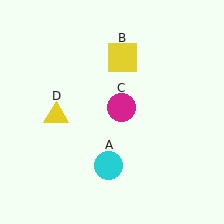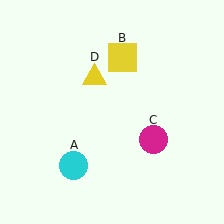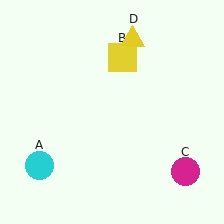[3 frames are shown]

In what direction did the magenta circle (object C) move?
The magenta circle (object C) moved down and to the right.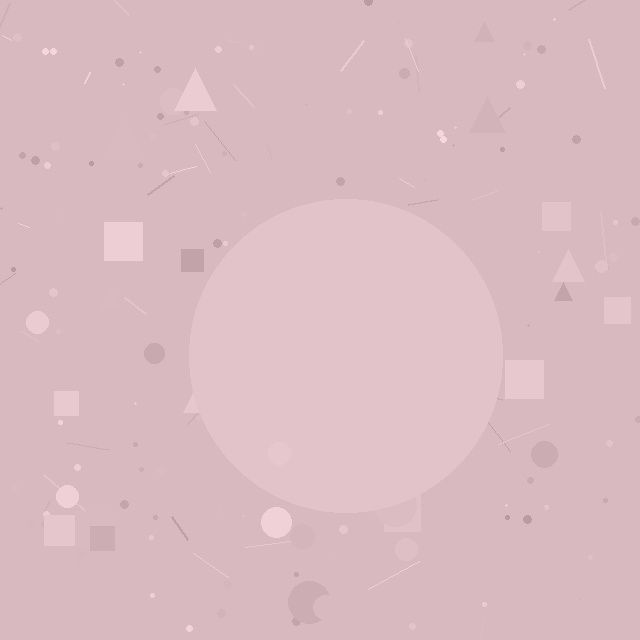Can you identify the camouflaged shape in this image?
The camouflaged shape is a circle.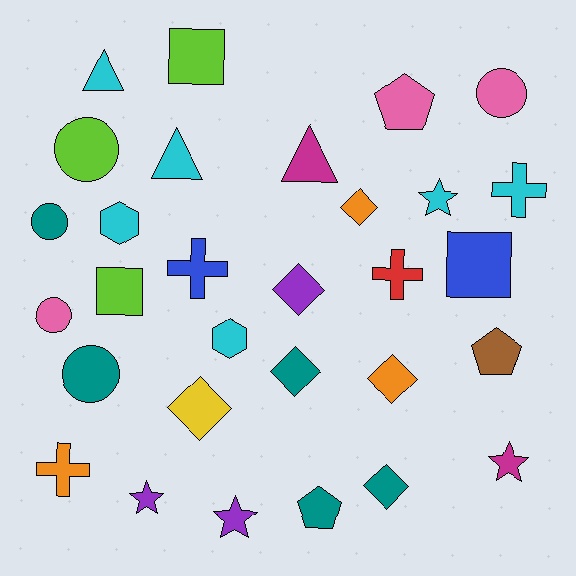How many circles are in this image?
There are 5 circles.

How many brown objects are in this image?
There is 1 brown object.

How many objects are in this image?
There are 30 objects.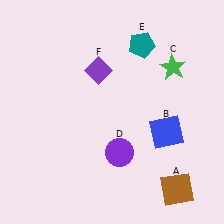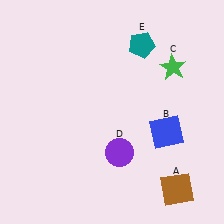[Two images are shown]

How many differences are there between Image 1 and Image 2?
There is 1 difference between the two images.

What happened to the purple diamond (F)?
The purple diamond (F) was removed in Image 2. It was in the top-left area of Image 1.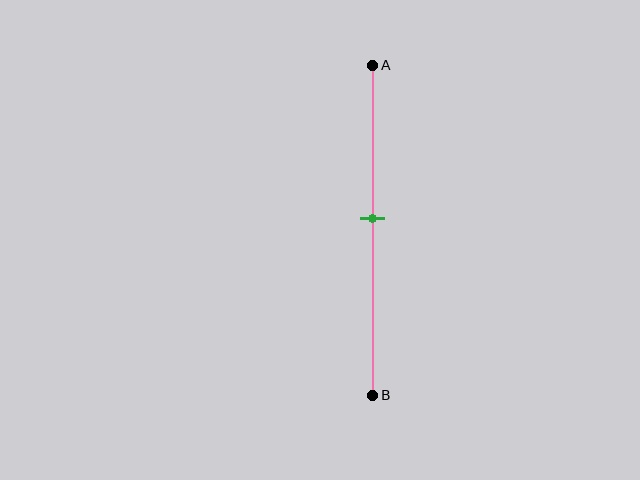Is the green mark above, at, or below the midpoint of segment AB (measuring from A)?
The green mark is above the midpoint of segment AB.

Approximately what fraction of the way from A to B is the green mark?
The green mark is approximately 45% of the way from A to B.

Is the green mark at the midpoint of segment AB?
No, the mark is at about 45% from A, not at the 50% midpoint.